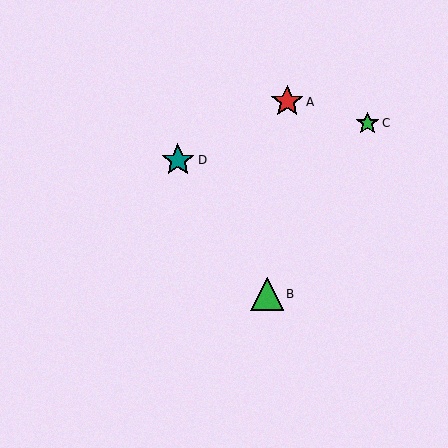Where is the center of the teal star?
The center of the teal star is at (178, 160).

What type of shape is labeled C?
Shape C is a green star.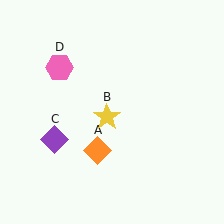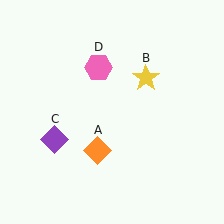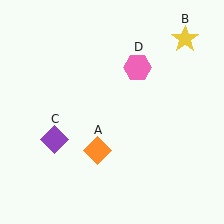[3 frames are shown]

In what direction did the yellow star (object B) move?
The yellow star (object B) moved up and to the right.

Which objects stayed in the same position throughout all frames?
Orange diamond (object A) and purple diamond (object C) remained stationary.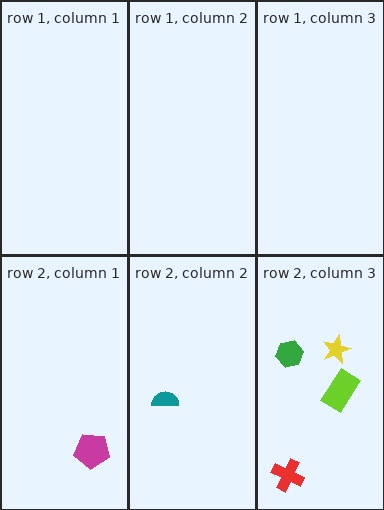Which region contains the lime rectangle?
The row 2, column 3 region.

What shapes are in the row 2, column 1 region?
The magenta pentagon.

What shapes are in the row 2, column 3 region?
The red cross, the green hexagon, the yellow star, the lime rectangle.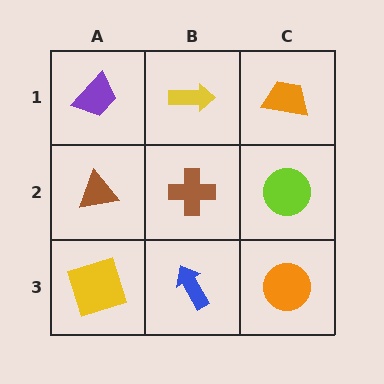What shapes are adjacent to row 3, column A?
A brown triangle (row 2, column A), a blue arrow (row 3, column B).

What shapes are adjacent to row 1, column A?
A brown triangle (row 2, column A), a yellow arrow (row 1, column B).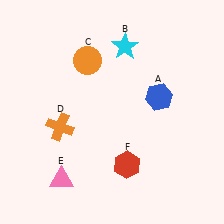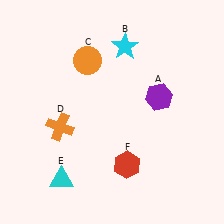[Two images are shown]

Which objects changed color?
A changed from blue to purple. E changed from pink to cyan.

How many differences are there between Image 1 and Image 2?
There are 2 differences between the two images.